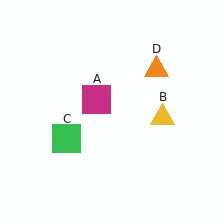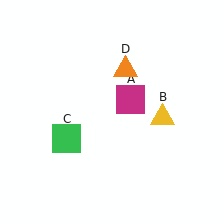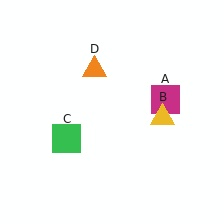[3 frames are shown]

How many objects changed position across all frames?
2 objects changed position: magenta square (object A), orange triangle (object D).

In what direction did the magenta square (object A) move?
The magenta square (object A) moved right.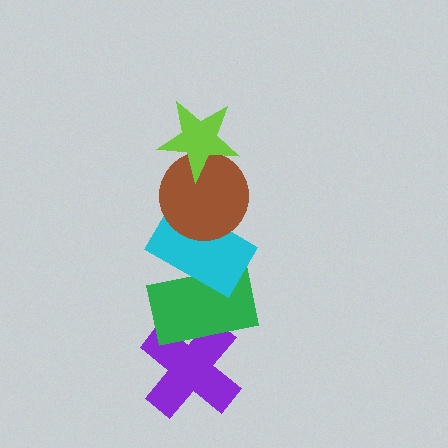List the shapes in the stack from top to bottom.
From top to bottom: the lime star, the brown circle, the cyan rectangle, the green rectangle, the purple cross.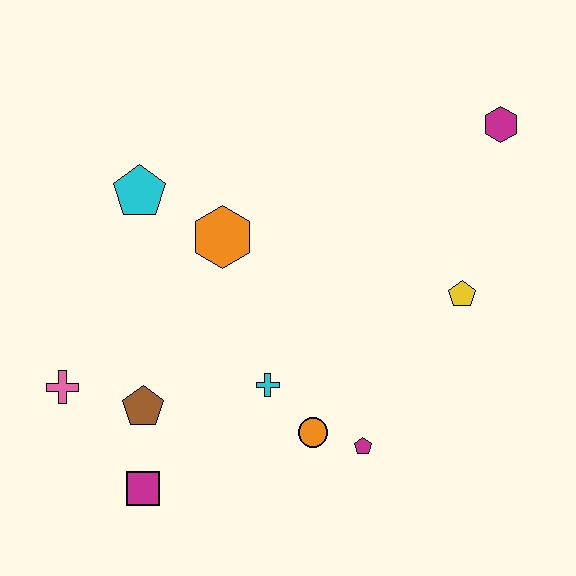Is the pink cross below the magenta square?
No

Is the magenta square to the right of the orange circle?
No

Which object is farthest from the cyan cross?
The magenta hexagon is farthest from the cyan cross.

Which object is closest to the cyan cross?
The orange circle is closest to the cyan cross.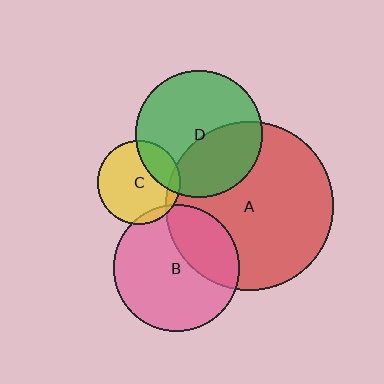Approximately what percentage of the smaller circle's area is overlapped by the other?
Approximately 40%.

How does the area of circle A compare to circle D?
Approximately 1.8 times.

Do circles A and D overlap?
Yes.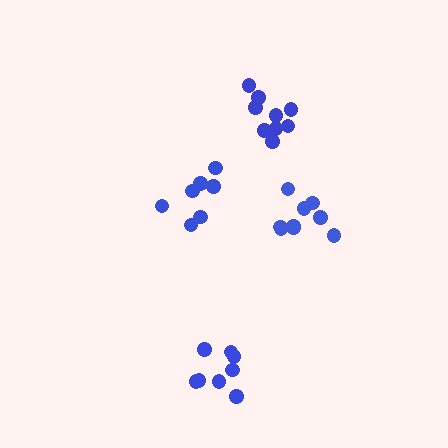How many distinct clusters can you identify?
There are 4 distinct clusters.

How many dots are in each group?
Group 1: 9 dots, Group 2: 9 dots, Group 3: 7 dots, Group 4: 8 dots (33 total).